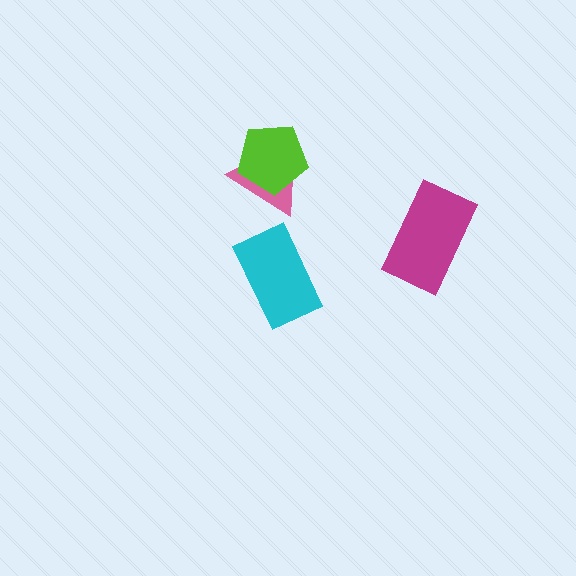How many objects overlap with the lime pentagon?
1 object overlaps with the lime pentagon.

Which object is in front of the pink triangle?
The lime pentagon is in front of the pink triangle.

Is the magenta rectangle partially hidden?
No, no other shape covers it.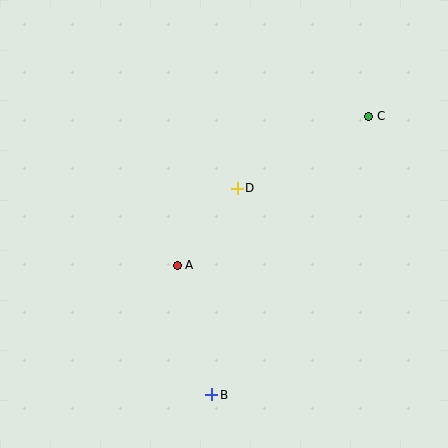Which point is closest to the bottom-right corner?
Point B is closest to the bottom-right corner.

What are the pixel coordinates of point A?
Point A is at (177, 265).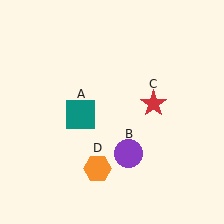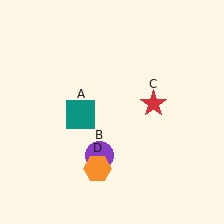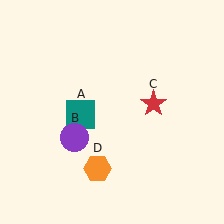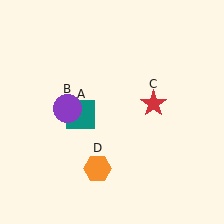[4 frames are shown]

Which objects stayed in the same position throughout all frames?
Teal square (object A) and red star (object C) and orange hexagon (object D) remained stationary.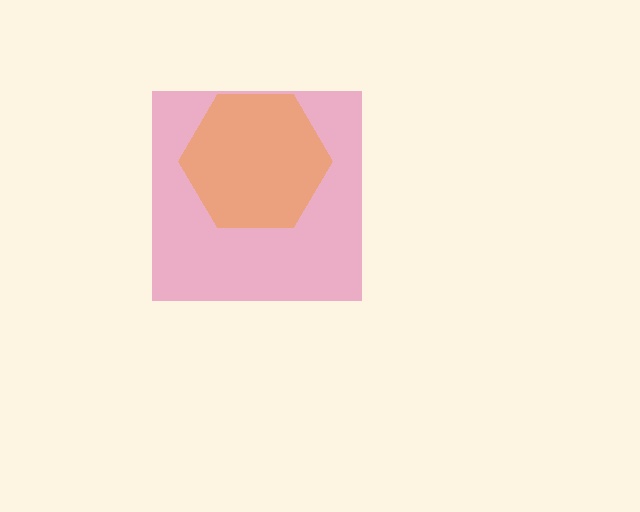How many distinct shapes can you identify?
There are 2 distinct shapes: a magenta square, an orange hexagon.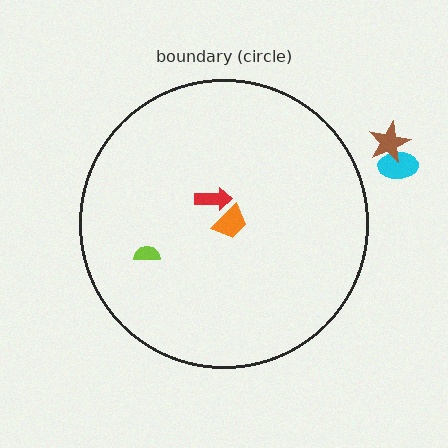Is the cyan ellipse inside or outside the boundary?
Outside.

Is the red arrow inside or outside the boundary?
Inside.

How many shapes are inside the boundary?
3 inside, 2 outside.